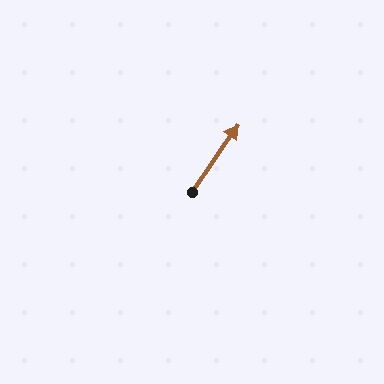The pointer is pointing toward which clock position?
Roughly 1 o'clock.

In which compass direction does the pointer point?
Northeast.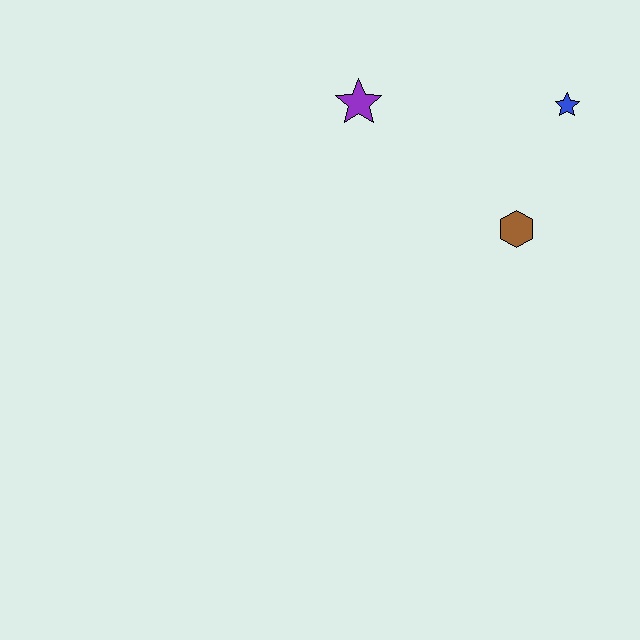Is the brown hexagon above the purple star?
No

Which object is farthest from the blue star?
The purple star is farthest from the blue star.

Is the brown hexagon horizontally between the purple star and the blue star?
Yes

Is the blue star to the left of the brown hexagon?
No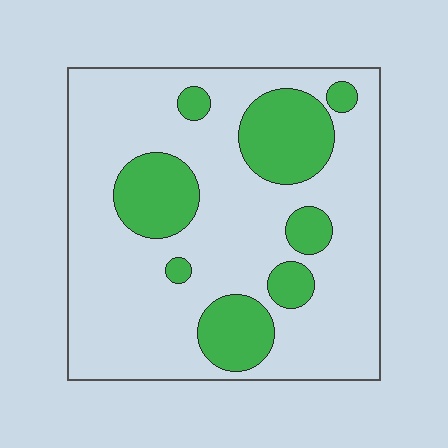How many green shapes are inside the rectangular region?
8.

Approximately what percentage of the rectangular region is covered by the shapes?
Approximately 25%.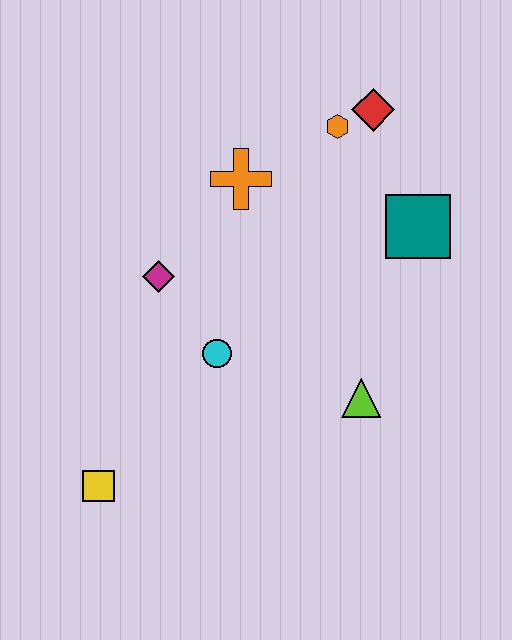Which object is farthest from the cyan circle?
The red diamond is farthest from the cyan circle.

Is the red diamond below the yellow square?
No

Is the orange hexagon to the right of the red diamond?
No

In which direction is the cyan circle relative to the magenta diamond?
The cyan circle is below the magenta diamond.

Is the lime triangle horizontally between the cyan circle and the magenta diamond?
No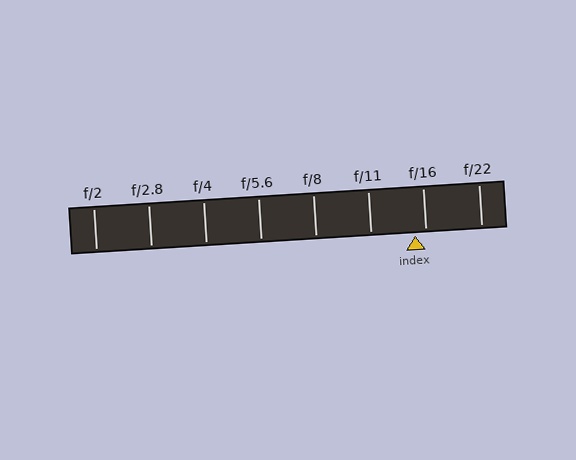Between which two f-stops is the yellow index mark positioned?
The index mark is between f/11 and f/16.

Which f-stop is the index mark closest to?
The index mark is closest to f/16.